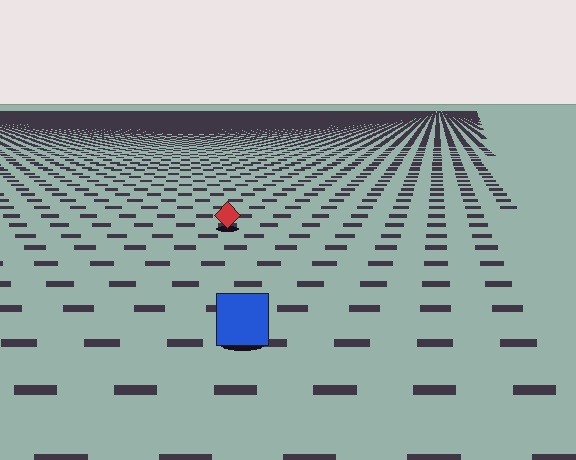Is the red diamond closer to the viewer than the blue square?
No. The blue square is closer — you can tell from the texture gradient: the ground texture is coarser near it.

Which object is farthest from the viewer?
The red diamond is farthest from the viewer. It appears smaller and the ground texture around it is denser.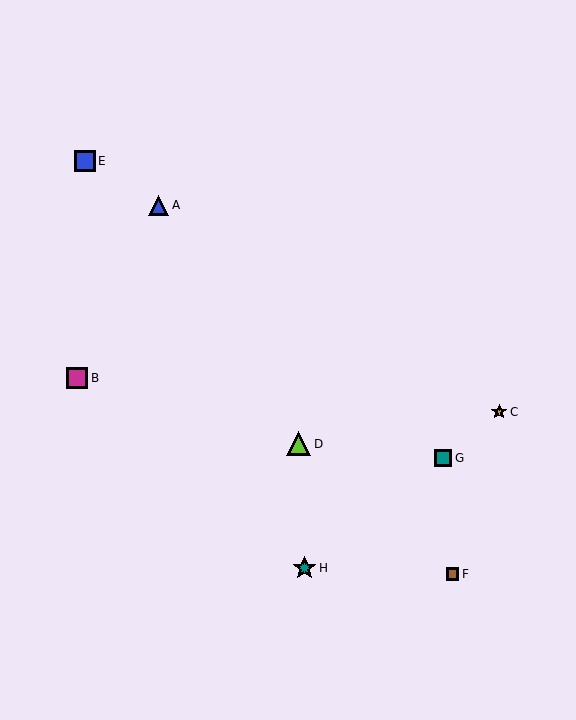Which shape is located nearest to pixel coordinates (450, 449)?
The teal square (labeled G) at (443, 458) is nearest to that location.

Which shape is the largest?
The lime triangle (labeled D) is the largest.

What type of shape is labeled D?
Shape D is a lime triangle.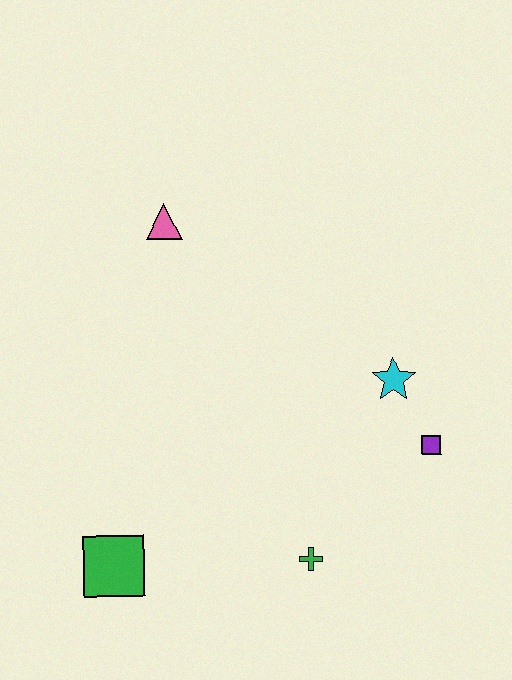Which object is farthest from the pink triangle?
The green cross is farthest from the pink triangle.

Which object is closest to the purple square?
The cyan star is closest to the purple square.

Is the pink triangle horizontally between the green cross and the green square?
Yes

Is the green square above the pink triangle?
No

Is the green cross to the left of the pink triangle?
No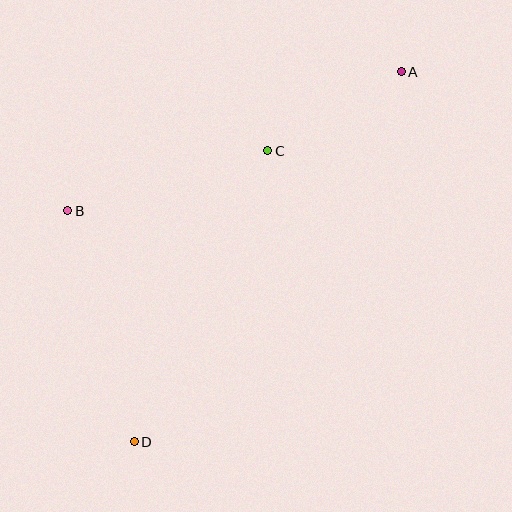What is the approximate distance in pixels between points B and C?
The distance between B and C is approximately 209 pixels.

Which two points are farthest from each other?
Points A and D are farthest from each other.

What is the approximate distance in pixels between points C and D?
The distance between C and D is approximately 320 pixels.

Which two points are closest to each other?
Points A and C are closest to each other.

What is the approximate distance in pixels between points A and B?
The distance between A and B is approximately 361 pixels.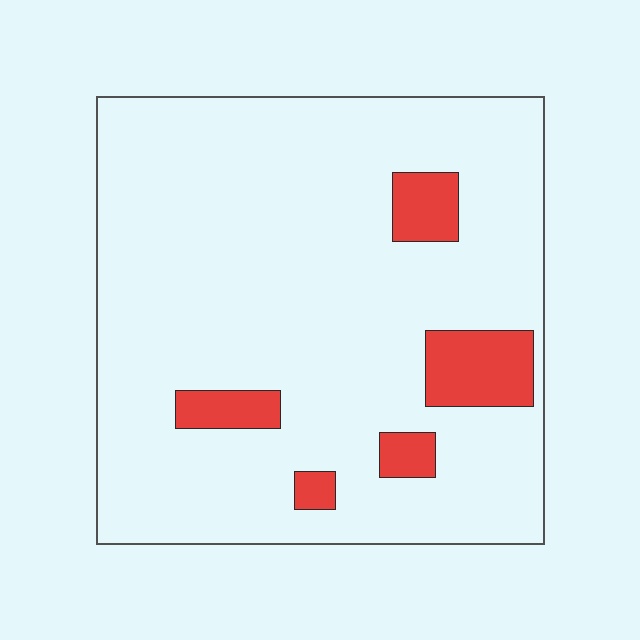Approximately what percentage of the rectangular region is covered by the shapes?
Approximately 10%.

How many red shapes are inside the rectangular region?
5.